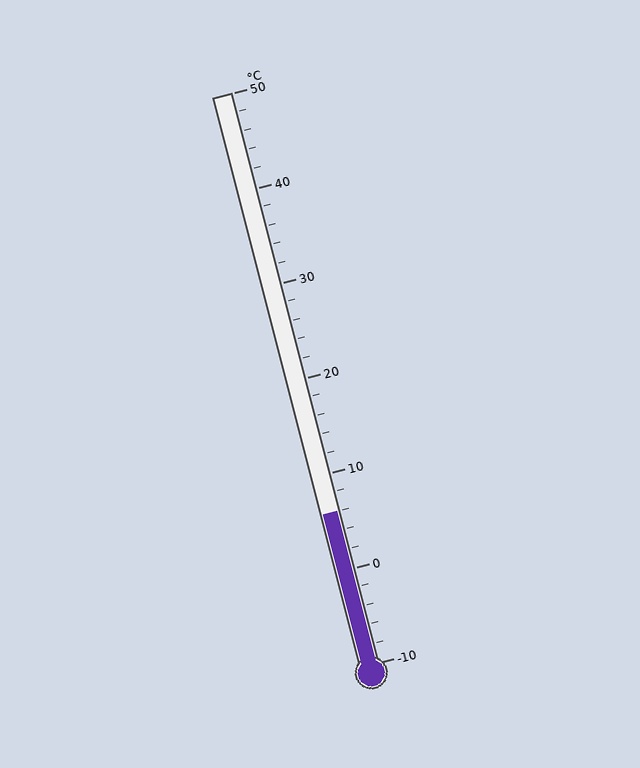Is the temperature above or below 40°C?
The temperature is below 40°C.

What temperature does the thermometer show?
The thermometer shows approximately 6°C.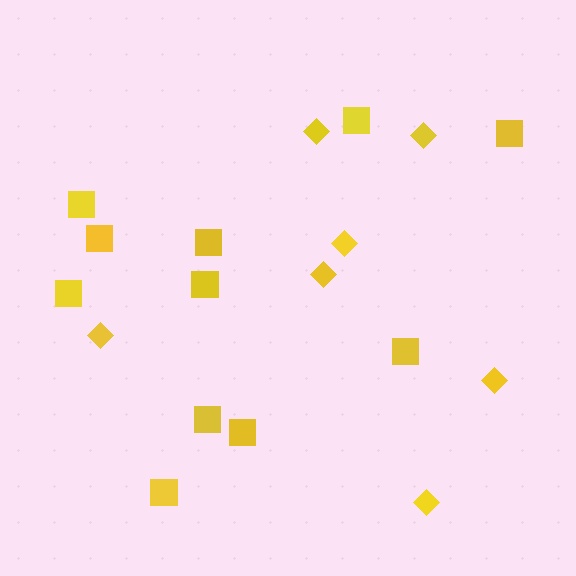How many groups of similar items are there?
There are 2 groups: one group of squares (11) and one group of diamonds (7).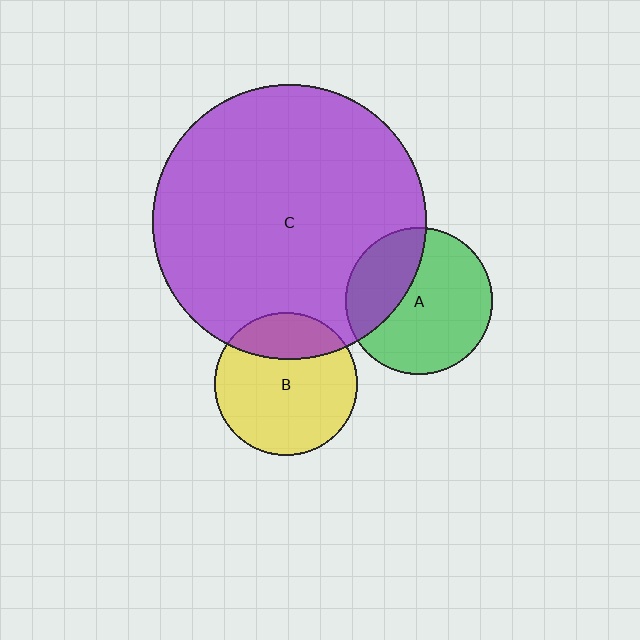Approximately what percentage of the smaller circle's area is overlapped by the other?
Approximately 30%.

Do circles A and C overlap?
Yes.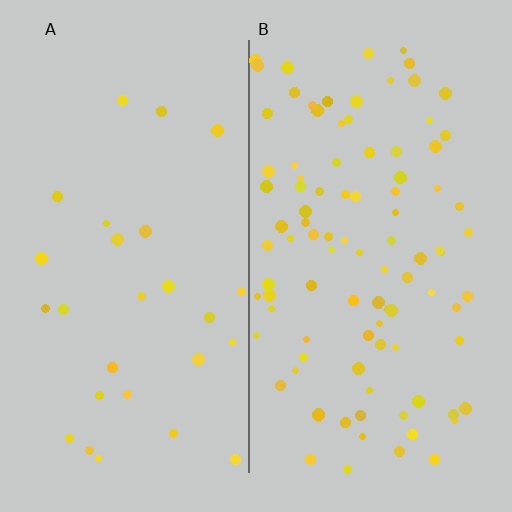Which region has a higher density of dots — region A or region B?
B (the right).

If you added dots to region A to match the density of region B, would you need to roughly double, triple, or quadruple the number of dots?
Approximately quadruple.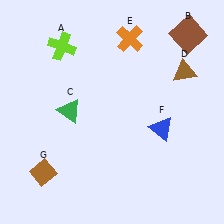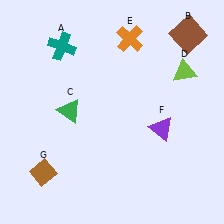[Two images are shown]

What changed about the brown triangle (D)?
In Image 1, D is brown. In Image 2, it changed to lime.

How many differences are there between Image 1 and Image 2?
There are 3 differences between the two images.